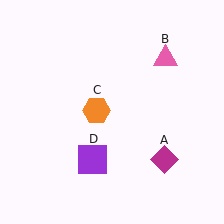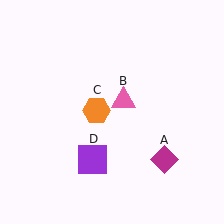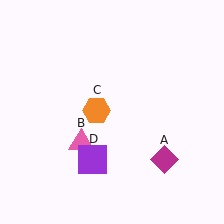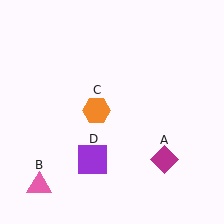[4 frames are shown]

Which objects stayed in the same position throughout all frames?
Magenta diamond (object A) and orange hexagon (object C) and purple square (object D) remained stationary.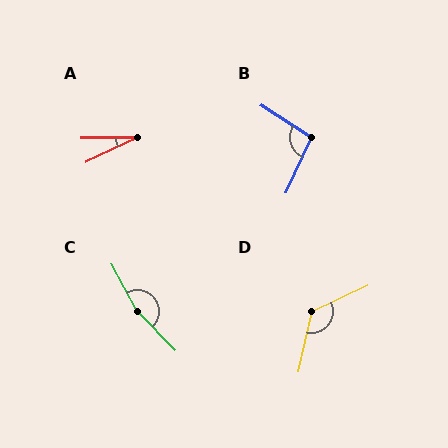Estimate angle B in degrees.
Approximately 98 degrees.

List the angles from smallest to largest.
A (26°), B (98°), D (127°), C (164°).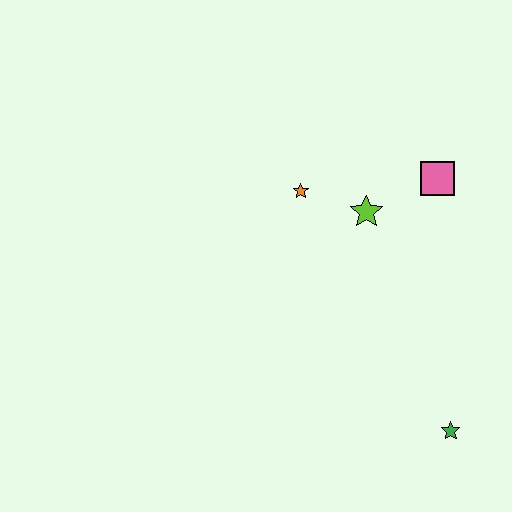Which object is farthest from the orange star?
The green star is farthest from the orange star.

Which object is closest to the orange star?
The lime star is closest to the orange star.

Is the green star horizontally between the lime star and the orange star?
No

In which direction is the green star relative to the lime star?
The green star is below the lime star.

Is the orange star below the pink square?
Yes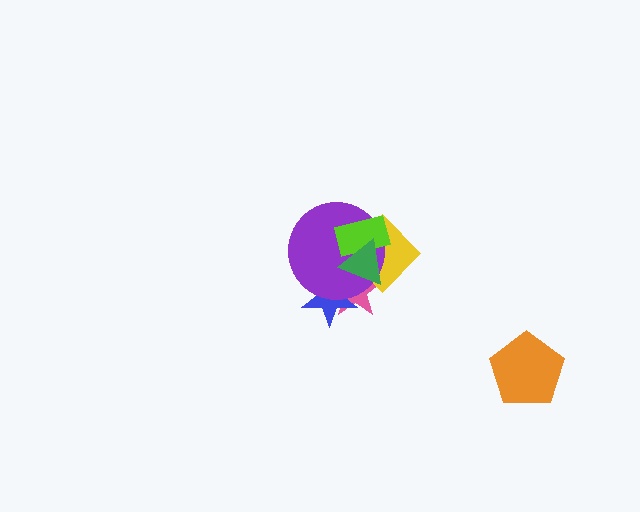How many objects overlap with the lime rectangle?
3 objects overlap with the lime rectangle.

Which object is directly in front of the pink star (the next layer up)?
The blue star is directly in front of the pink star.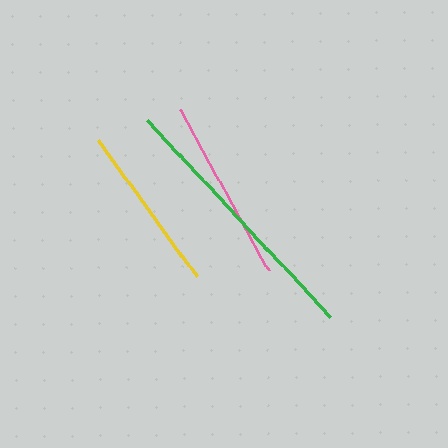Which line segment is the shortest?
The yellow line is the shortest at approximately 168 pixels.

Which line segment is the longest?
The green line is the longest at approximately 269 pixels.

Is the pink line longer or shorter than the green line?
The green line is longer than the pink line.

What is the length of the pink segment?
The pink segment is approximately 185 pixels long.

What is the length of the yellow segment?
The yellow segment is approximately 168 pixels long.